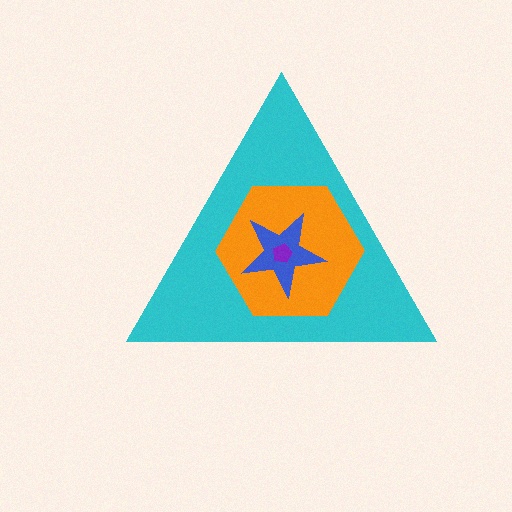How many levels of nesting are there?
4.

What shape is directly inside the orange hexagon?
The blue star.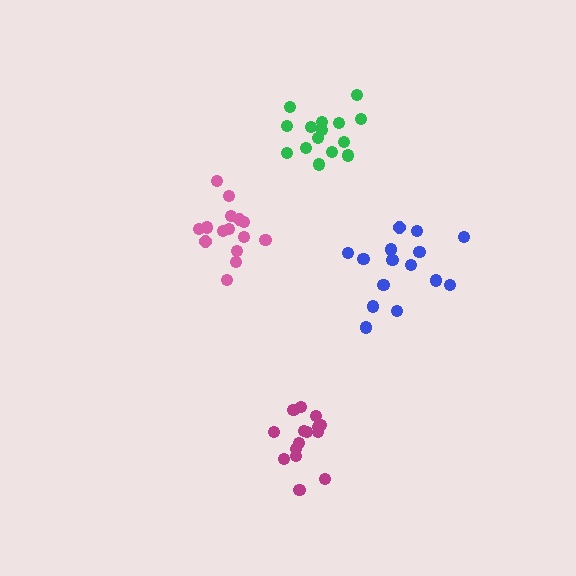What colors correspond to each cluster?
The clusters are colored: magenta, green, blue, pink.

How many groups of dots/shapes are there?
There are 4 groups.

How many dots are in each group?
Group 1: 15 dots, Group 2: 15 dots, Group 3: 15 dots, Group 4: 15 dots (60 total).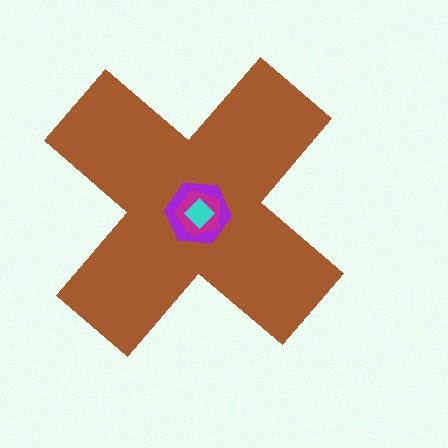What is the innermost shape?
The cyan diamond.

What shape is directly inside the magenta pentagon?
The cyan diamond.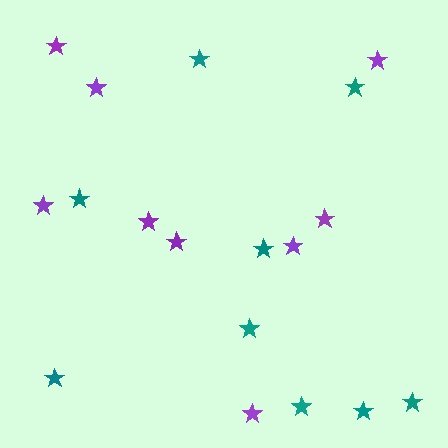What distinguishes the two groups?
There are 2 groups: one group of teal stars (9) and one group of purple stars (9).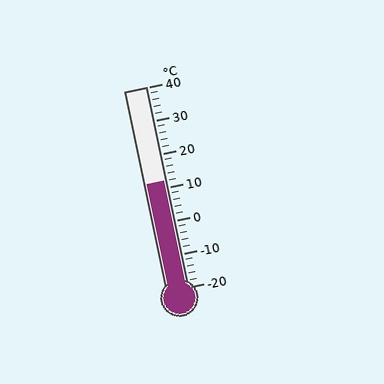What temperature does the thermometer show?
The thermometer shows approximately 12°C.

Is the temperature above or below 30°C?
The temperature is below 30°C.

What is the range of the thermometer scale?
The thermometer scale ranges from -20°C to 40°C.